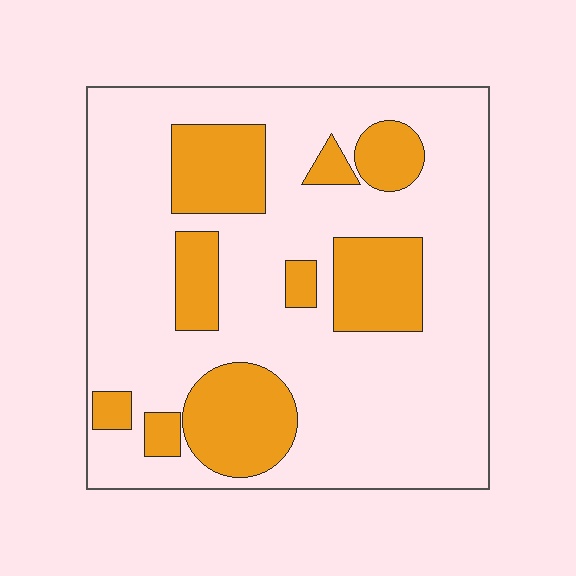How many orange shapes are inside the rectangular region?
9.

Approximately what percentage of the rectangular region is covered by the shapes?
Approximately 25%.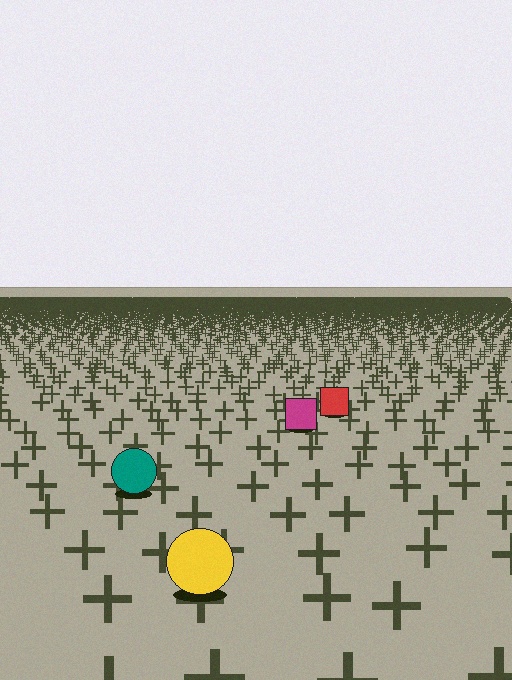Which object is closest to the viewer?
The yellow circle is closest. The texture marks near it are larger and more spread out.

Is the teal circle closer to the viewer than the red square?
Yes. The teal circle is closer — you can tell from the texture gradient: the ground texture is coarser near it.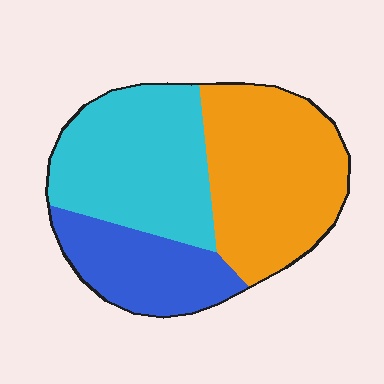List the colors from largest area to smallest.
From largest to smallest: orange, cyan, blue.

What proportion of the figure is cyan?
Cyan covers 37% of the figure.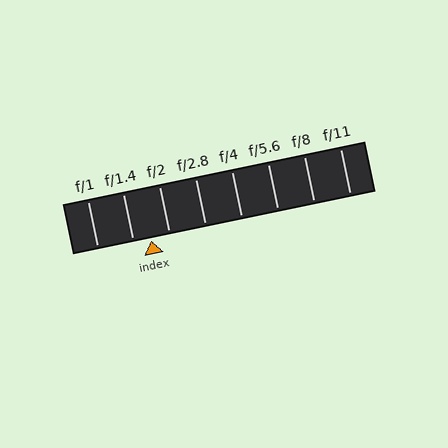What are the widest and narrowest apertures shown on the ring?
The widest aperture shown is f/1 and the narrowest is f/11.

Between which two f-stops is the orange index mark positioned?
The index mark is between f/1.4 and f/2.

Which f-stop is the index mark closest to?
The index mark is closest to f/1.4.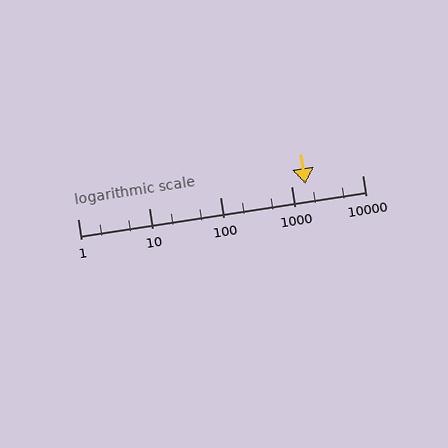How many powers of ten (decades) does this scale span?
The scale spans 4 decades, from 1 to 10000.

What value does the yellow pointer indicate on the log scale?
The pointer indicates approximately 1600.